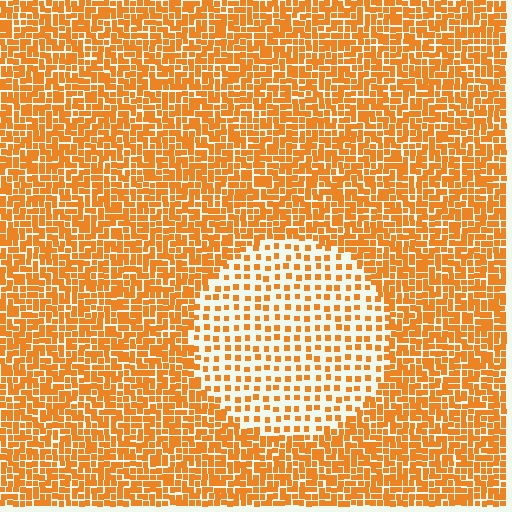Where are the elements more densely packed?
The elements are more densely packed outside the circle boundary.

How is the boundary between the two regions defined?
The boundary is defined by a change in element density (approximately 2.4x ratio). All elements are the same color, size, and shape.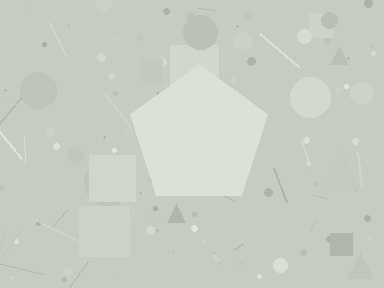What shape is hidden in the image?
A pentagon is hidden in the image.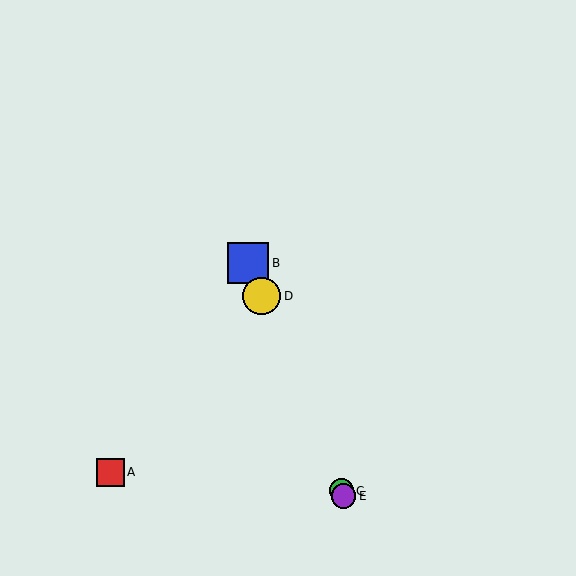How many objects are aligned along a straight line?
4 objects (B, C, D, E) are aligned along a straight line.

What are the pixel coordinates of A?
Object A is at (110, 472).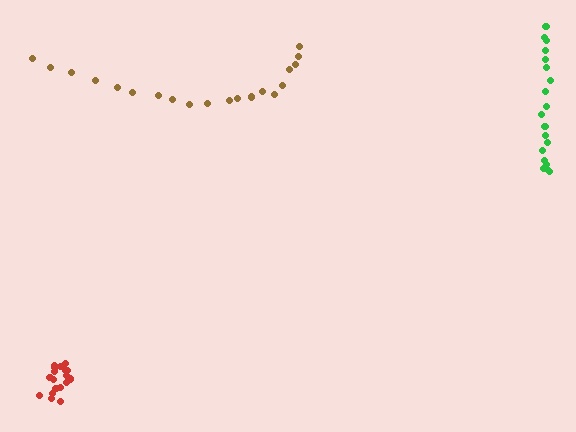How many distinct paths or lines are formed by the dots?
There are 3 distinct paths.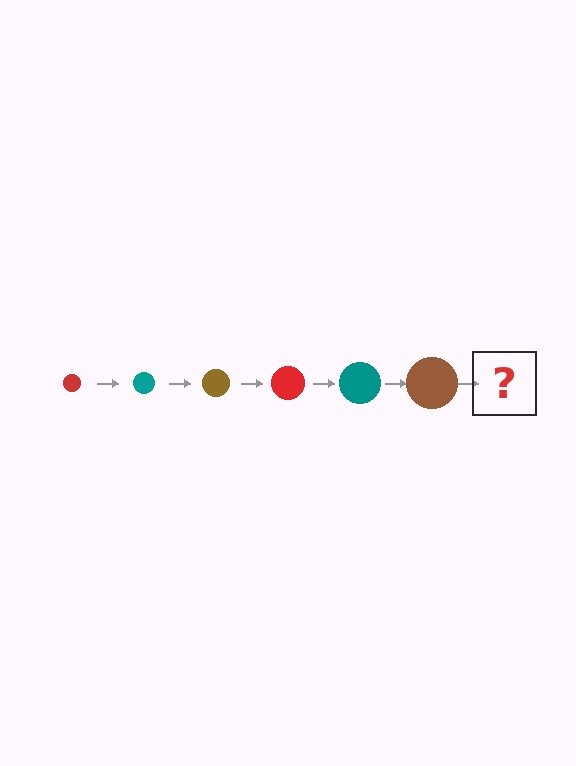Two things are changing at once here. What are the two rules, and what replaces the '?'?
The two rules are that the circle grows larger each step and the color cycles through red, teal, and brown. The '?' should be a red circle, larger than the previous one.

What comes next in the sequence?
The next element should be a red circle, larger than the previous one.